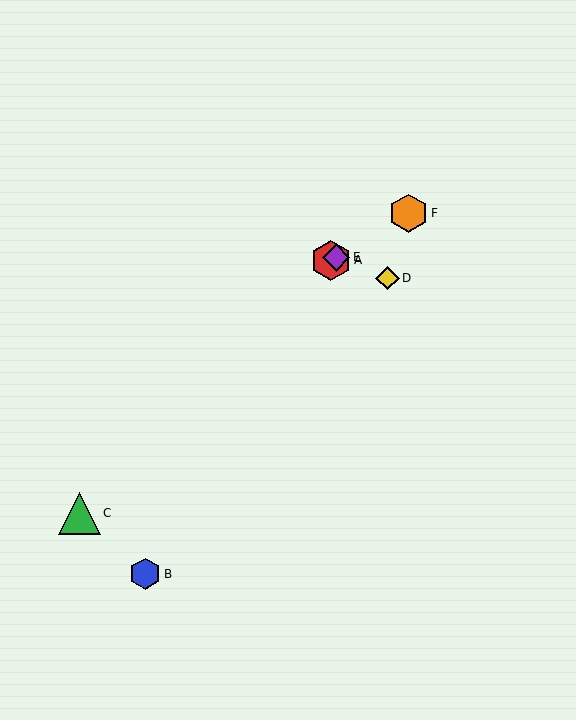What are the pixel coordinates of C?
Object C is at (80, 513).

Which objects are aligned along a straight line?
Objects A, E, F are aligned along a straight line.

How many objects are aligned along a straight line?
3 objects (A, E, F) are aligned along a straight line.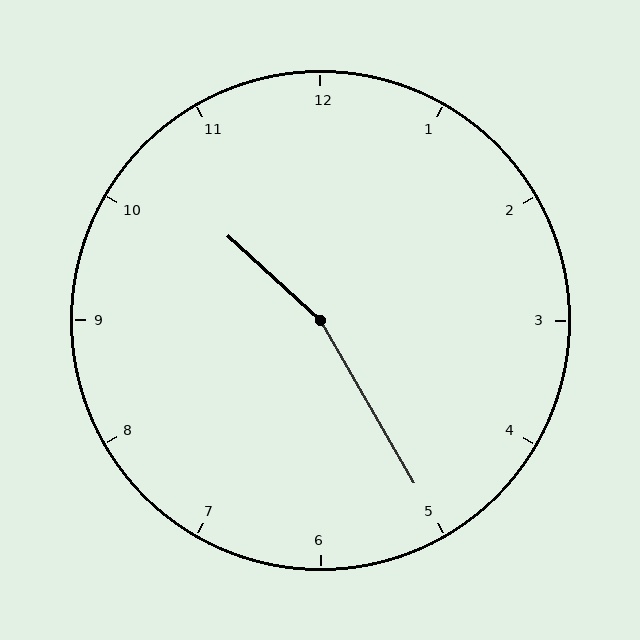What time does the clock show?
10:25.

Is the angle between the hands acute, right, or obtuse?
It is obtuse.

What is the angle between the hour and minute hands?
Approximately 162 degrees.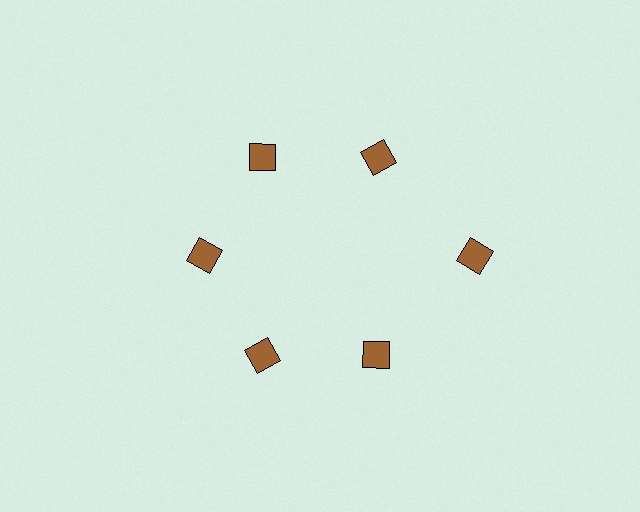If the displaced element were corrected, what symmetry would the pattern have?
It would have 6-fold rotational symmetry — the pattern would map onto itself every 60 degrees.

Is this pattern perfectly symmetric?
No. The 6 brown diamonds are arranged in a ring, but one element near the 3 o'clock position is pushed outward from the center, breaking the 6-fold rotational symmetry.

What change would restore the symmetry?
The symmetry would be restored by moving it inward, back onto the ring so that all 6 diamonds sit at equal angles and equal distance from the center.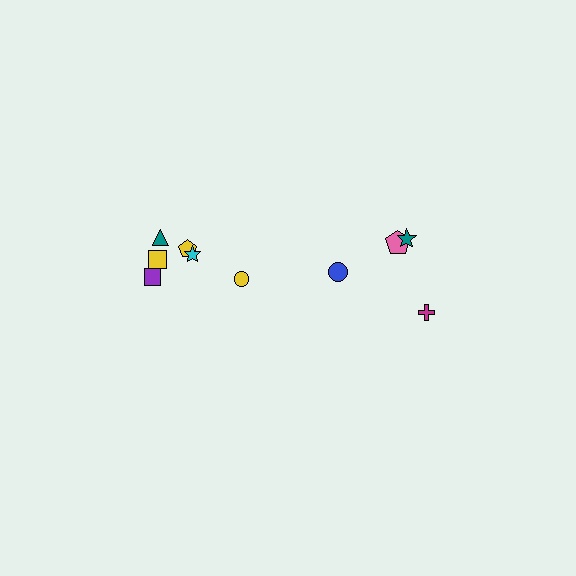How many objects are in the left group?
There are 6 objects.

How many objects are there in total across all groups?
There are 10 objects.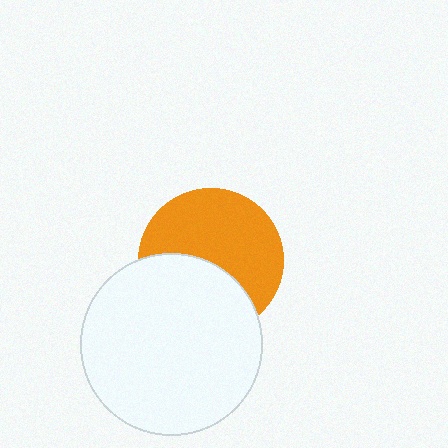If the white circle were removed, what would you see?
You would see the complete orange circle.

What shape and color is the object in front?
The object in front is a white circle.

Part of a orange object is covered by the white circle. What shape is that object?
It is a circle.